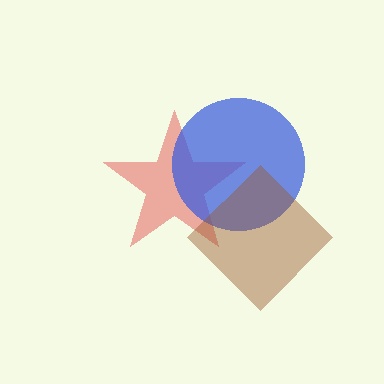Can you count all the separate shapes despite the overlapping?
Yes, there are 3 separate shapes.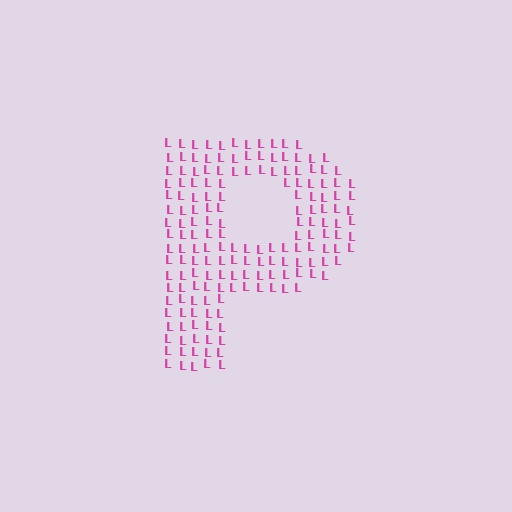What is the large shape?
The large shape is the letter P.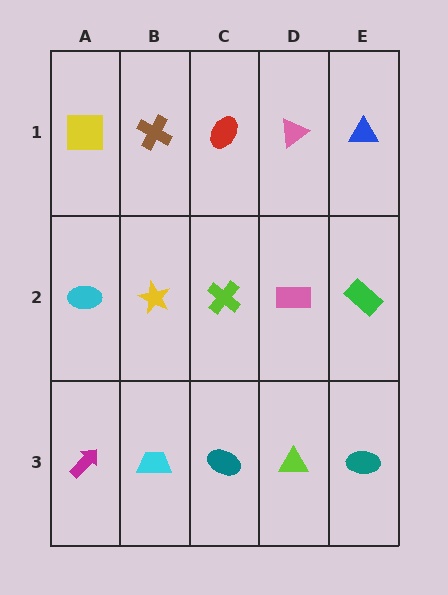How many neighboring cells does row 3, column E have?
2.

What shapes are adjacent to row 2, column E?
A blue triangle (row 1, column E), a teal ellipse (row 3, column E), a pink rectangle (row 2, column D).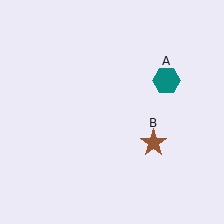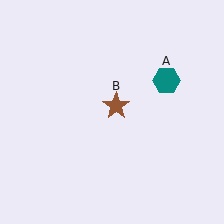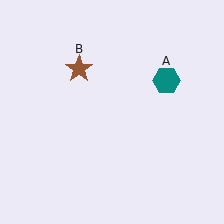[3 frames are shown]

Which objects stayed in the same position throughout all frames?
Teal hexagon (object A) remained stationary.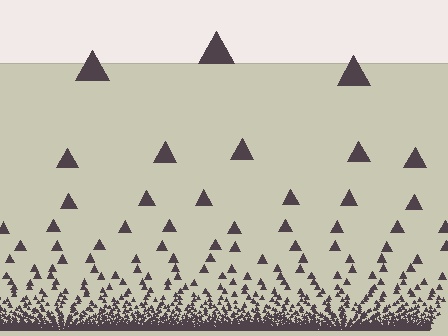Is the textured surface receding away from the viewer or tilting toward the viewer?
The surface appears to tilt toward the viewer. Texture elements get larger and sparser toward the top.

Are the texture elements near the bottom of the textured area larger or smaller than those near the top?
Smaller. The gradient is inverted — elements near the bottom are smaller and denser.